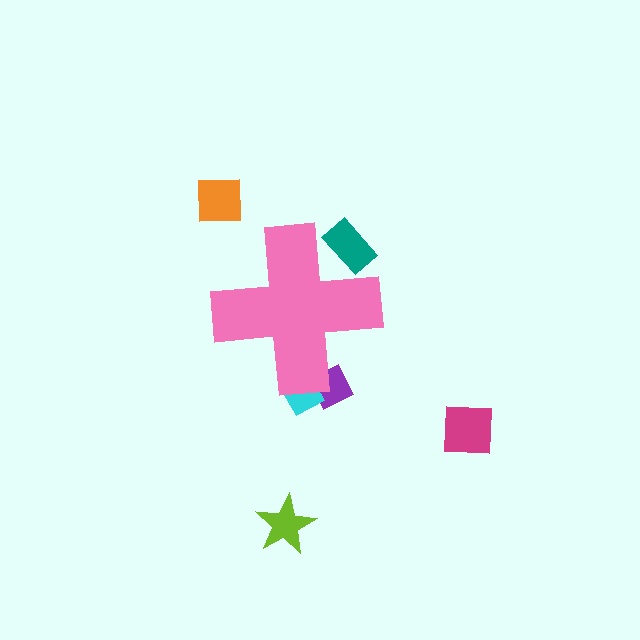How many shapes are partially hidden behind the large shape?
3 shapes are partially hidden.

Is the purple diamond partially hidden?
Yes, the purple diamond is partially hidden behind the pink cross.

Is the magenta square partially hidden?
No, the magenta square is fully visible.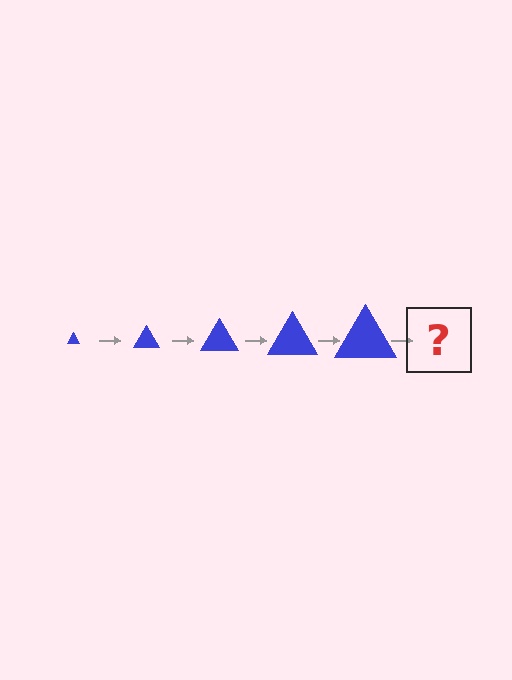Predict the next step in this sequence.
The next step is a blue triangle, larger than the previous one.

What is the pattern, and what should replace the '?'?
The pattern is that the triangle gets progressively larger each step. The '?' should be a blue triangle, larger than the previous one.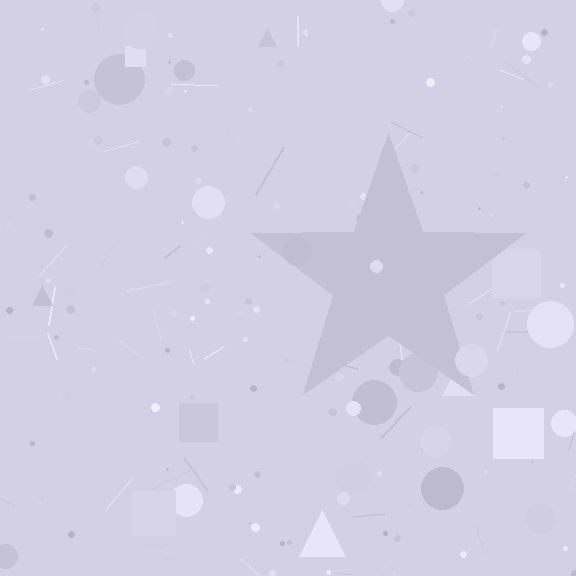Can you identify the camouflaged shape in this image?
The camouflaged shape is a star.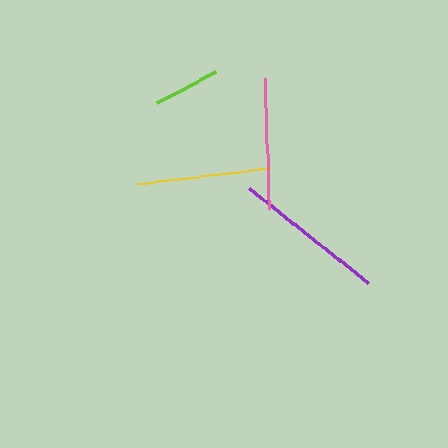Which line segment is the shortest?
The lime line is the shortest at approximately 66 pixels.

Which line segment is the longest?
The purple line is the longest at approximately 152 pixels.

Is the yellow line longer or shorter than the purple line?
The purple line is longer than the yellow line.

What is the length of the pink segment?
The pink segment is approximately 131 pixels long.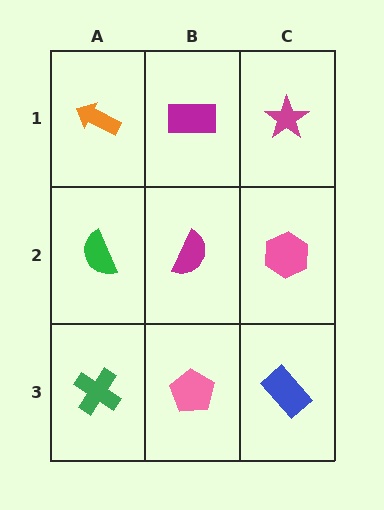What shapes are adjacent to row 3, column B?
A magenta semicircle (row 2, column B), a green cross (row 3, column A), a blue rectangle (row 3, column C).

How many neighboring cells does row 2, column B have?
4.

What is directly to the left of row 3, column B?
A green cross.